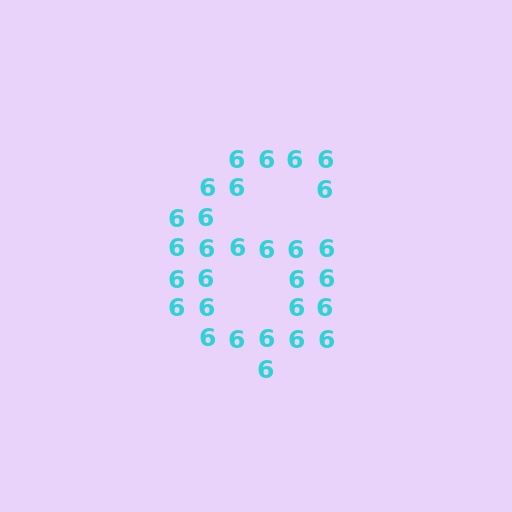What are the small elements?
The small elements are digit 6's.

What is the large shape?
The large shape is the digit 6.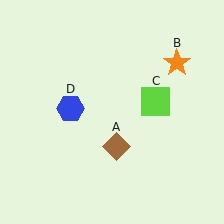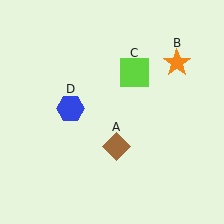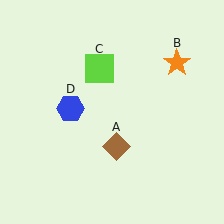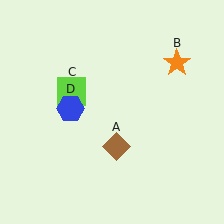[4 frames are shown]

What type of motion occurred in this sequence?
The lime square (object C) rotated counterclockwise around the center of the scene.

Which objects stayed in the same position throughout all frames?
Brown diamond (object A) and orange star (object B) and blue hexagon (object D) remained stationary.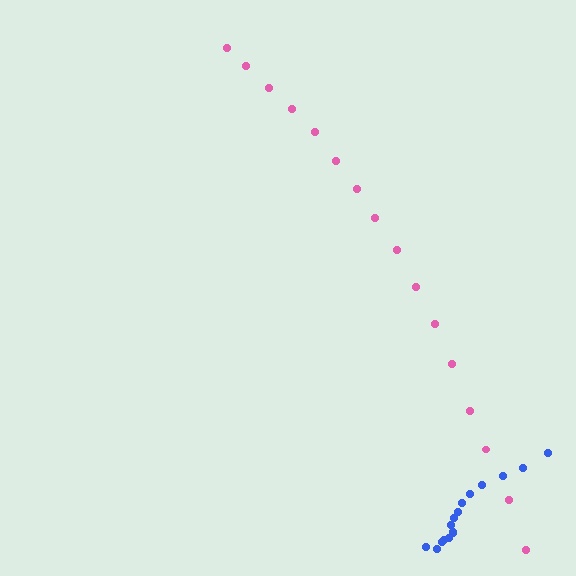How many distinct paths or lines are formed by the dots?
There are 2 distinct paths.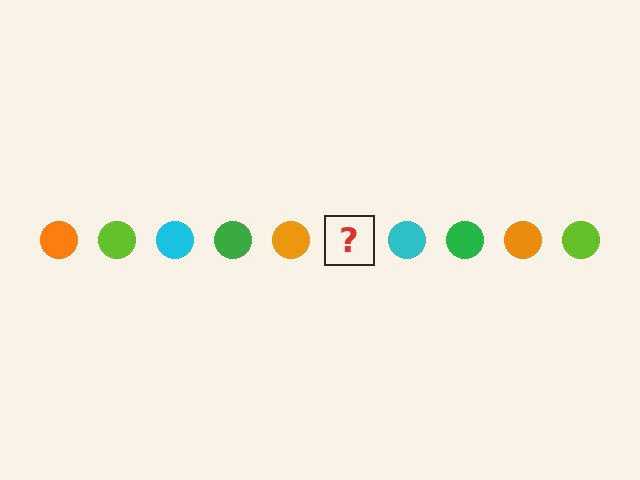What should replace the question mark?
The question mark should be replaced with a lime circle.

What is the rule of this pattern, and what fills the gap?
The rule is that the pattern cycles through orange, lime, cyan, green circles. The gap should be filled with a lime circle.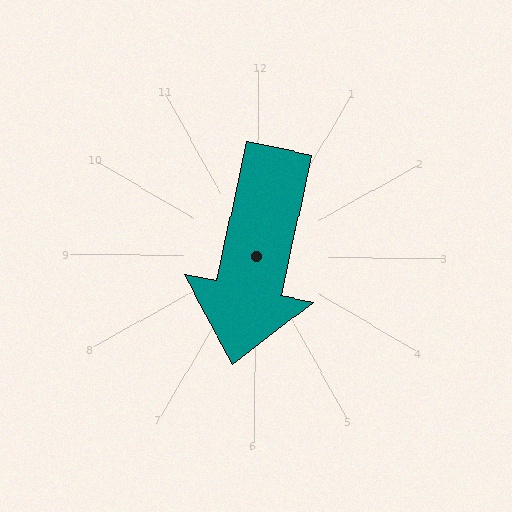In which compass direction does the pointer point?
South.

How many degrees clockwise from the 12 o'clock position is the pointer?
Approximately 192 degrees.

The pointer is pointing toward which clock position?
Roughly 6 o'clock.